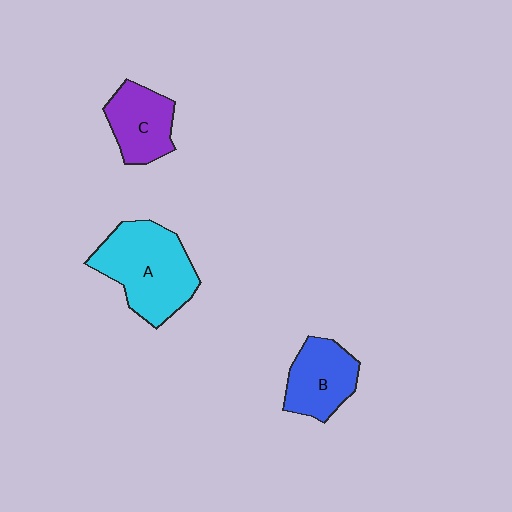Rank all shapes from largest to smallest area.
From largest to smallest: A (cyan), B (blue), C (purple).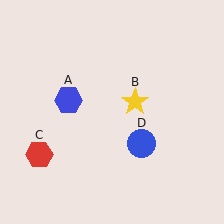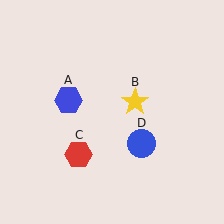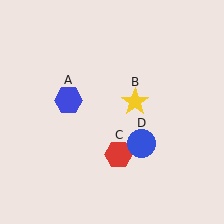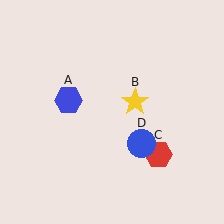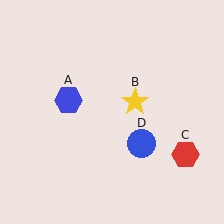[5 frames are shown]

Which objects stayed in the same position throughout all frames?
Blue hexagon (object A) and yellow star (object B) and blue circle (object D) remained stationary.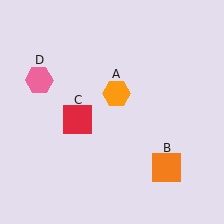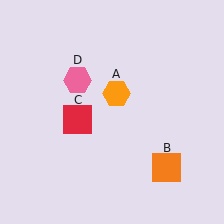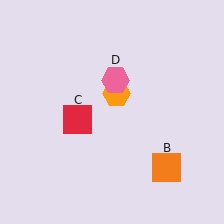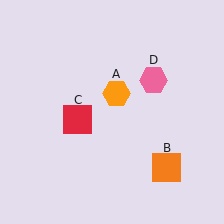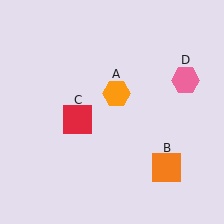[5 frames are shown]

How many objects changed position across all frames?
1 object changed position: pink hexagon (object D).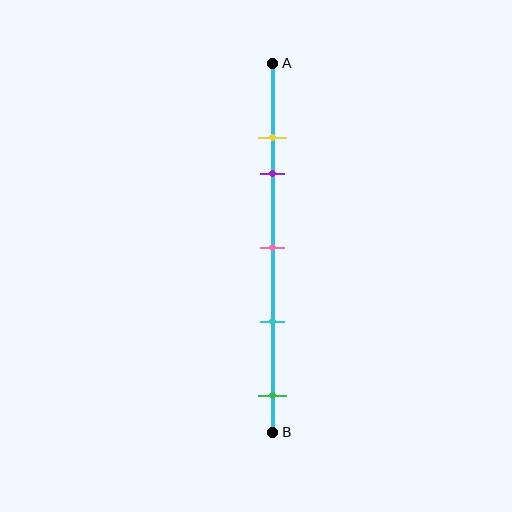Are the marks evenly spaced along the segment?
No, the marks are not evenly spaced.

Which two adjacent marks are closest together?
The yellow and purple marks are the closest adjacent pair.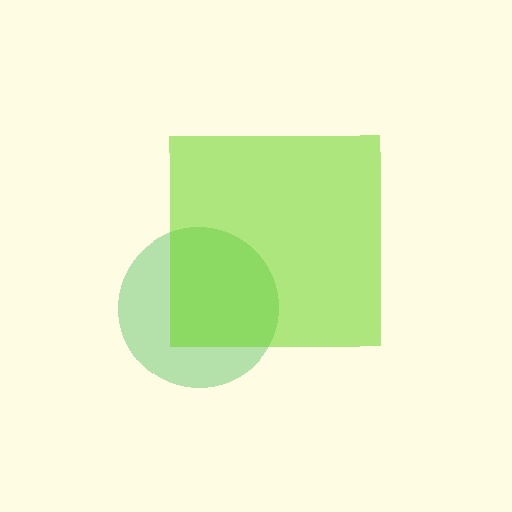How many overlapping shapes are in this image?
There are 2 overlapping shapes in the image.